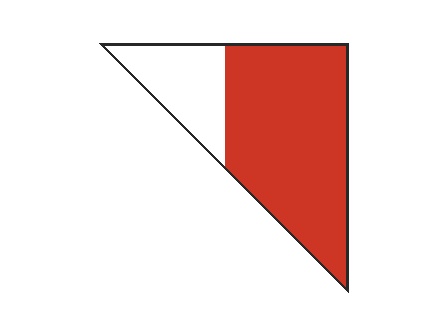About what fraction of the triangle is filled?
About three quarters (3/4).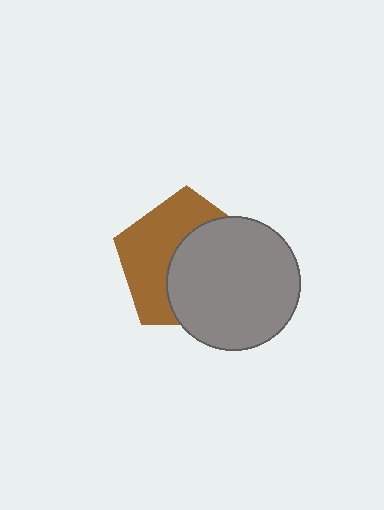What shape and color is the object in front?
The object in front is a gray circle.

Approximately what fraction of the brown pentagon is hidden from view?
Roughly 53% of the brown pentagon is hidden behind the gray circle.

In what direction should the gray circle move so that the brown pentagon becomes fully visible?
The gray circle should move toward the lower-right. That is the shortest direction to clear the overlap and leave the brown pentagon fully visible.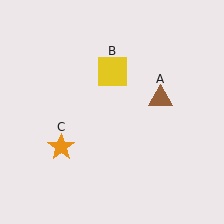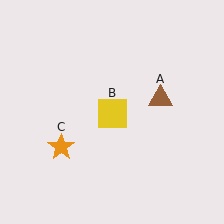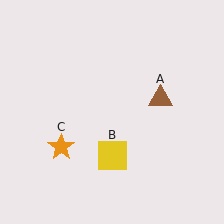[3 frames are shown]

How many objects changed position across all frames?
1 object changed position: yellow square (object B).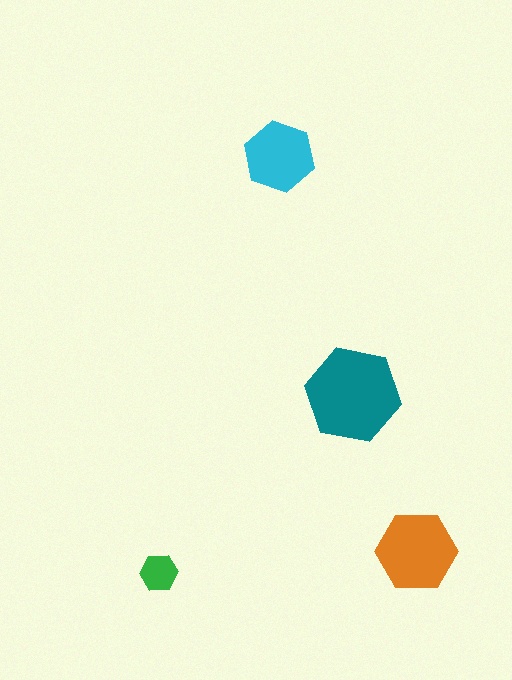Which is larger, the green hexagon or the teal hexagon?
The teal one.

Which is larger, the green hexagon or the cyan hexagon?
The cyan one.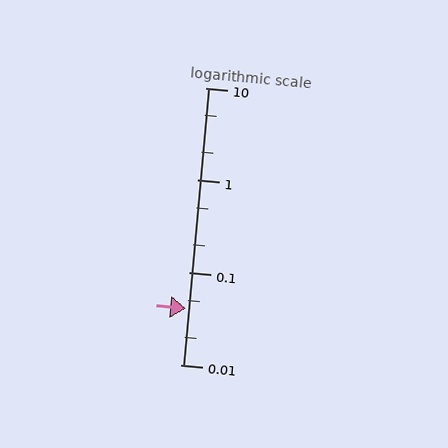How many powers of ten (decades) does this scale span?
The scale spans 3 decades, from 0.01 to 10.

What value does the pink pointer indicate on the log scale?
The pointer indicates approximately 0.041.